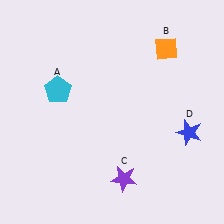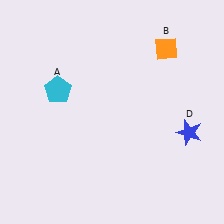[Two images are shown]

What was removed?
The purple star (C) was removed in Image 2.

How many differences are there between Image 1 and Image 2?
There is 1 difference between the two images.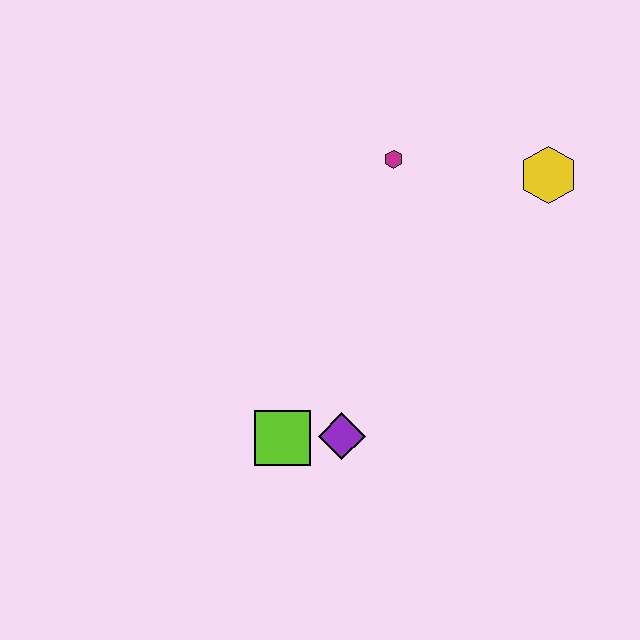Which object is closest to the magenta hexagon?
The yellow hexagon is closest to the magenta hexagon.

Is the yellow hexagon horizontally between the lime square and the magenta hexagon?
No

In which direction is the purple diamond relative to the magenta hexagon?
The purple diamond is below the magenta hexagon.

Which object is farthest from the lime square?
The yellow hexagon is farthest from the lime square.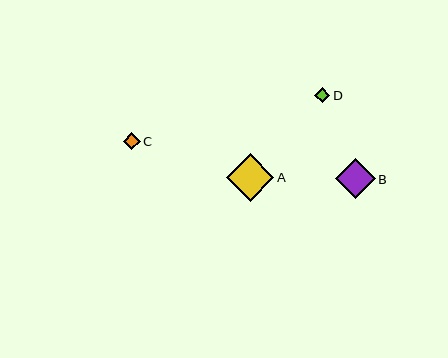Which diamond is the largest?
Diamond A is the largest with a size of approximately 48 pixels.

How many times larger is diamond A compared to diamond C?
Diamond A is approximately 2.8 times the size of diamond C.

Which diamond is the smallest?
Diamond D is the smallest with a size of approximately 15 pixels.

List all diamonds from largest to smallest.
From largest to smallest: A, B, C, D.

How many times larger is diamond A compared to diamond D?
Diamond A is approximately 3.2 times the size of diamond D.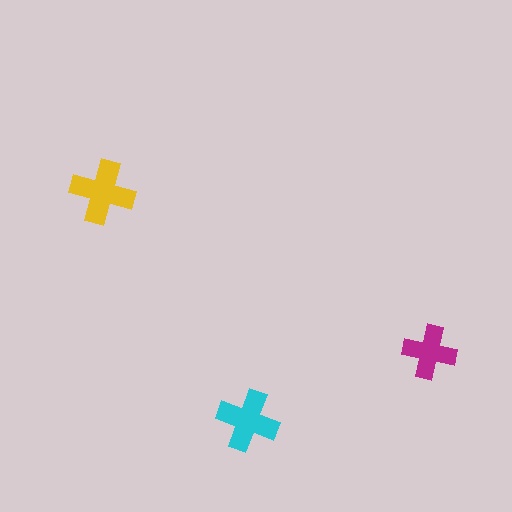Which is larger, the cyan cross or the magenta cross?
The cyan one.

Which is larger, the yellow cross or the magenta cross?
The yellow one.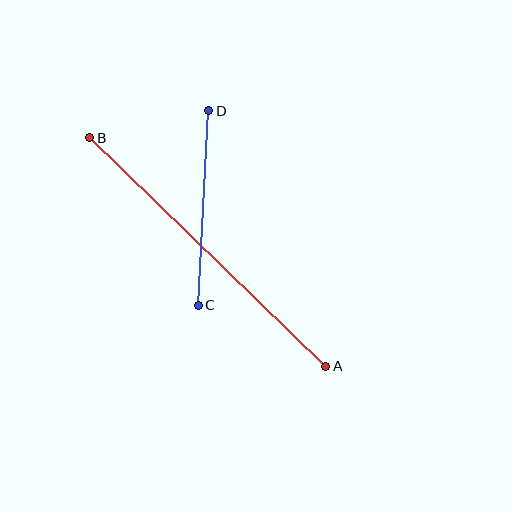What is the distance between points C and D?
The distance is approximately 195 pixels.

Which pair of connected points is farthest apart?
Points A and B are farthest apart.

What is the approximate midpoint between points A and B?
The midpoint is at approximately (208, 252) pixels.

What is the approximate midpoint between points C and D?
The midpoint is at approximately (203, 208) pixels.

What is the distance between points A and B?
The distance is approximately 329 pixels.